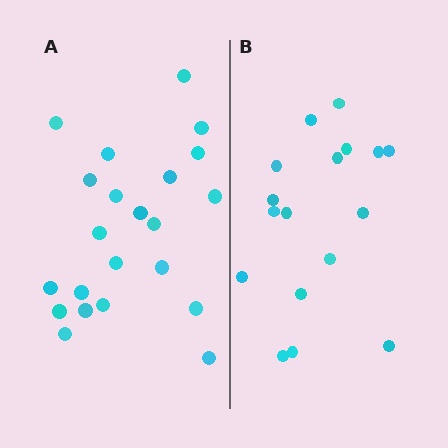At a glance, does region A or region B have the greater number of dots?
Region A (the left region) has more dots.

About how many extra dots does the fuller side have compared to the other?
Region A has about 5 more dots than region B.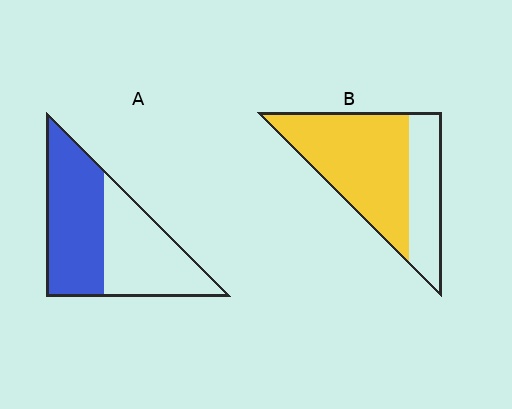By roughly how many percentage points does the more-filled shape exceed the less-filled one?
By roughly 15 percentage points (B over A).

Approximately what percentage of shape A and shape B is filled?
A is approximately 55% and B is approximately 70%.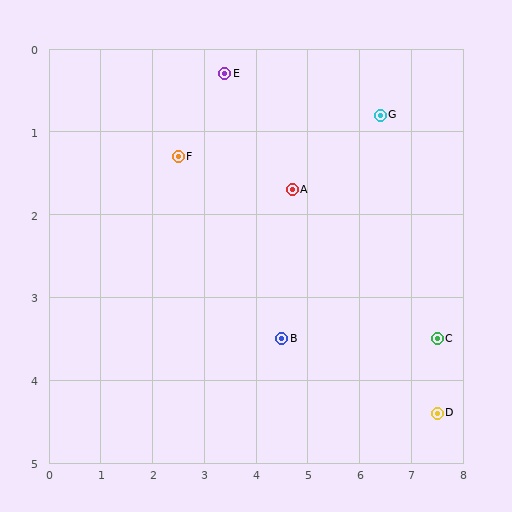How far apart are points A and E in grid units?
Points A and E are about 1.9 grid units apart.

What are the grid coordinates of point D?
Point D is at approximately (7.5, 4.4).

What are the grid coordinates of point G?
Point G is at approximately (6.4, 0.8).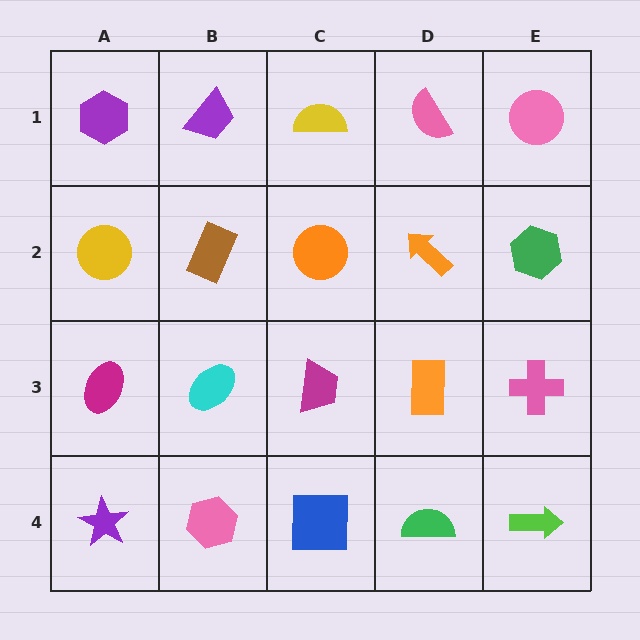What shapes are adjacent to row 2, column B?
A purple trapezoid (row 1, column B), a cyan ellipse (row 3, column B), a yellow circle (row 2, column A), an orange circle (row 2, column C).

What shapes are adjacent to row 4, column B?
A cyan ellipse (row 3, column B), a purple star (row 4, column A), a blue square (row 4, column C).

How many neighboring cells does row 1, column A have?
2.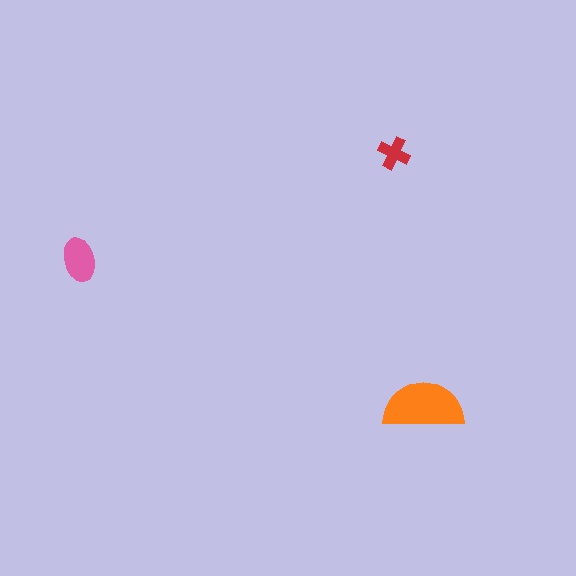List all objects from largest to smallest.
The orange semicircle, the pink ellipse, the red cross.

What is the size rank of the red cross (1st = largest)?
3rd.